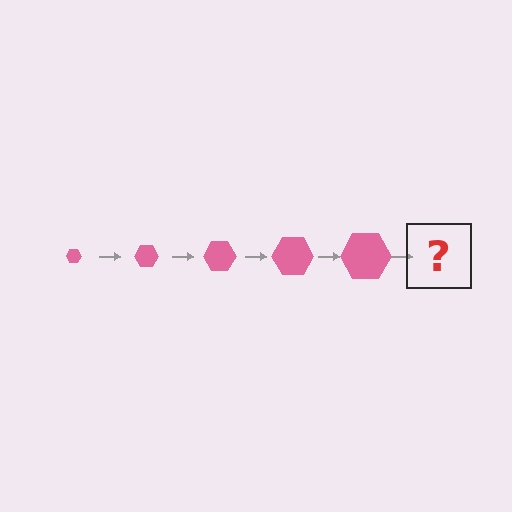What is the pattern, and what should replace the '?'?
The pattern is that the hexagon gets progressively larger each step. The '?' should be a pink hexagon, larger than the previous one.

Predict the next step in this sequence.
The next step is a pink hexagon, larger than the previous one.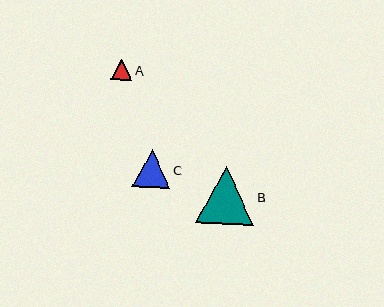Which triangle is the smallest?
Triangle A is the smallest with a size of approximately 20 pixels.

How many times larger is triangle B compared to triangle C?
Triangle B is approximately 1.5 times the size of triangle C.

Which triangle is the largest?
Triangle B is the largest with a size of approximately 57 pixels.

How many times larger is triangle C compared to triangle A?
Triangle C is approximately 1.9 times the size of triangle A.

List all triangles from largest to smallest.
From largest to smallest: B, C, A.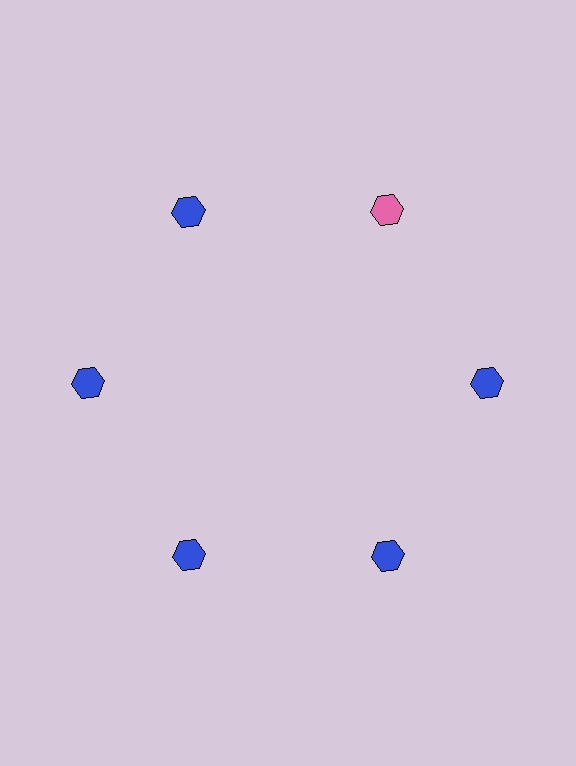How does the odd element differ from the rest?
It has a different color: pink instead of blue.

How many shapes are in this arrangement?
There are 6 shapes arranged in a ring pattern.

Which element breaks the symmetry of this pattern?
The pink hexagon at roughly the 1 o'clock position breaks the symmetry. All other shapes are blue hexagons.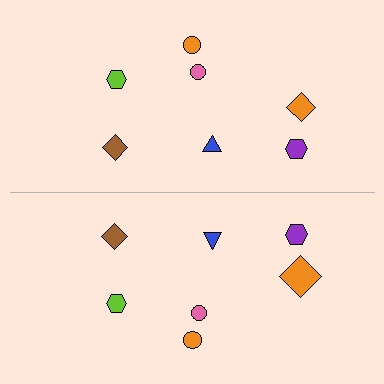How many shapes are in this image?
There are 14 shapes in this image.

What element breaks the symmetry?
The orange diamond on the bottom side has a different size than its mirror counterpart.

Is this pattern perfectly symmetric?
No, the pattern is not perfectly symmetric. The orange diamond on the bottom side has a different size than its mirror counterpart.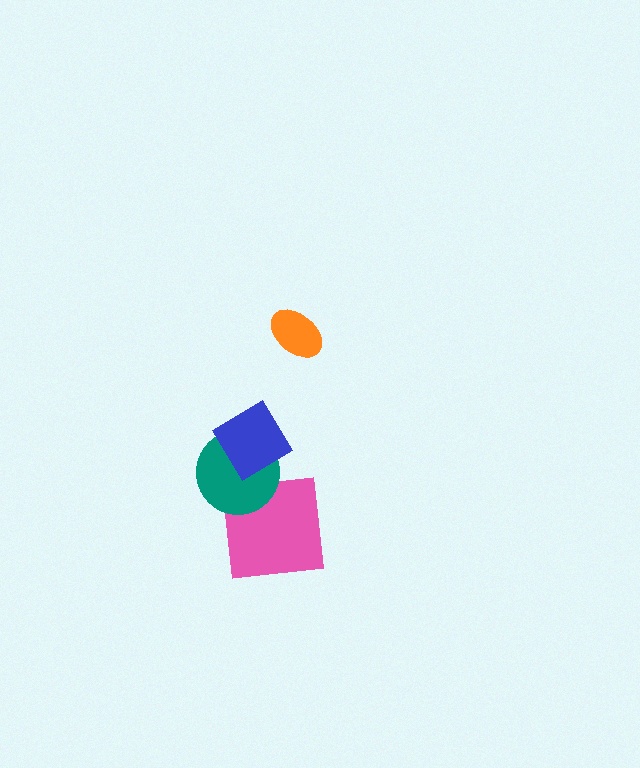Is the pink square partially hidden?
Yes, it is partially covered by another shape.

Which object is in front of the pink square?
The teal circle is in front of the pink square.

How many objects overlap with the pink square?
1 object overlaps with the pink square.